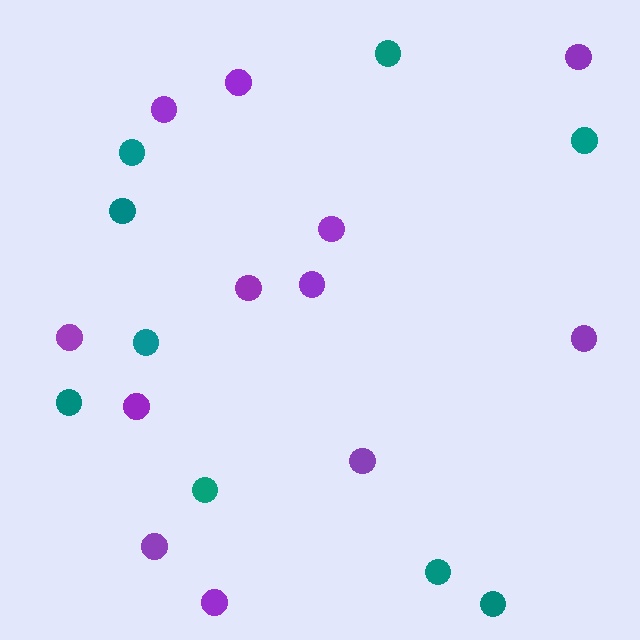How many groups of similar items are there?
There are 2 groups: one group of purple circles (12) and one group of teal circles (9).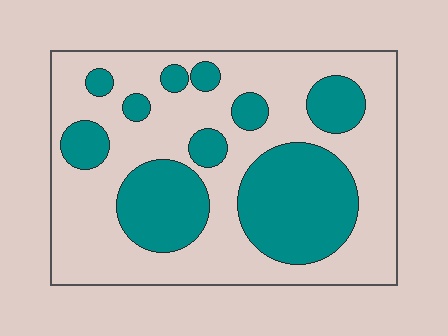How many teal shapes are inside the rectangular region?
10.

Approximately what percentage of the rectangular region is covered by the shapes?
Approximately 35%.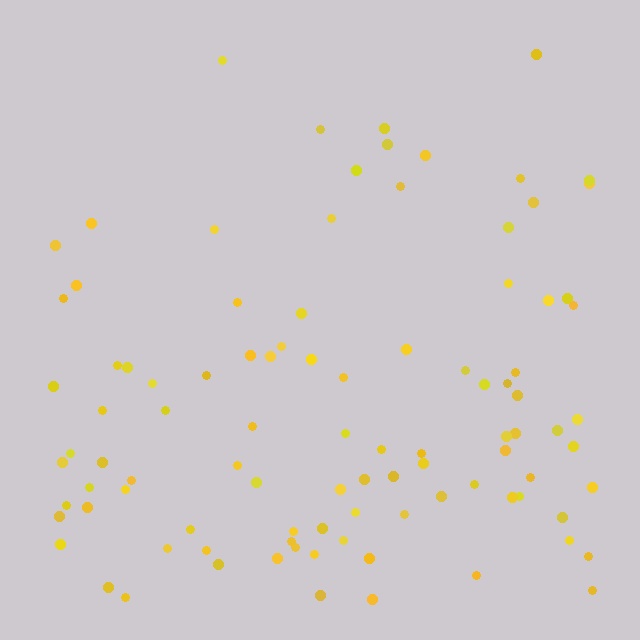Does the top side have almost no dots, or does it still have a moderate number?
Still a moderate number, just noticeably fewer than the bottom.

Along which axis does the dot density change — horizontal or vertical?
Vertical.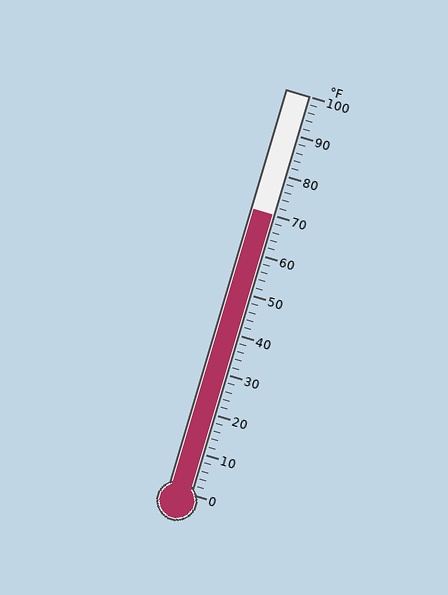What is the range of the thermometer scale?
The thermometer scale ranges from 0°F to 100°F.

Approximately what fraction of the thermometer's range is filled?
The thermometer is filled to approximately 70% of its range.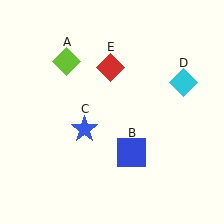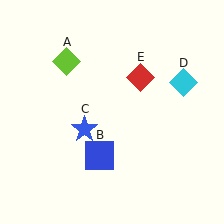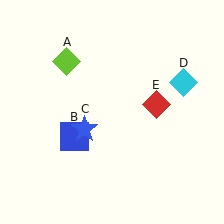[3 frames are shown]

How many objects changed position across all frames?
2 objects changed position: blue square (object B), red diamond (object E).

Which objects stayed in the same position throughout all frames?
Lime diamond (object A) and blue star (object C) and cyan diamond (object D) remained stationary.